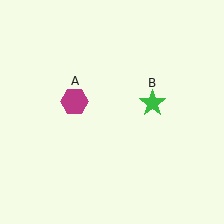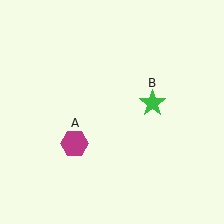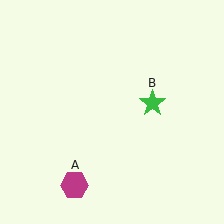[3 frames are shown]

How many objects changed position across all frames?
1 object changed position: magenta hexagon (object A).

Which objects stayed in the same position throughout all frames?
Green star (object B) remained stationary.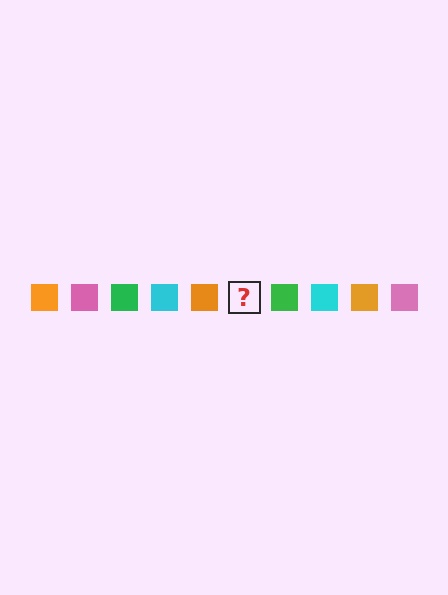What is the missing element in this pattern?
The missing element is a pink square.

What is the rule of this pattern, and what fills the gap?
The rule is that the pattern cycles through orange, pink, green, cyan squares. The gap should be filled with a pink square.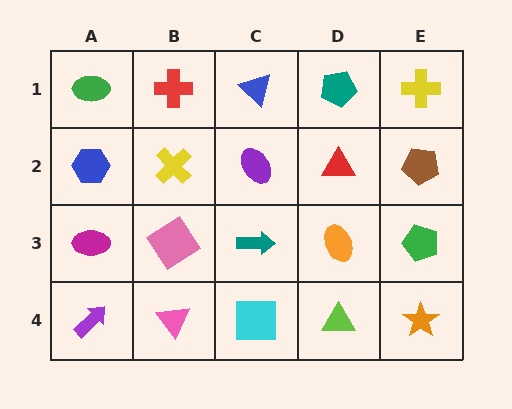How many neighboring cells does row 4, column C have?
3.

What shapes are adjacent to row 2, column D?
A teal pentagon (row 1, column D), an orange ellipse (row 3, column D), a purple ellipse (row 2, column C), a brown pentagon (row 2, column E).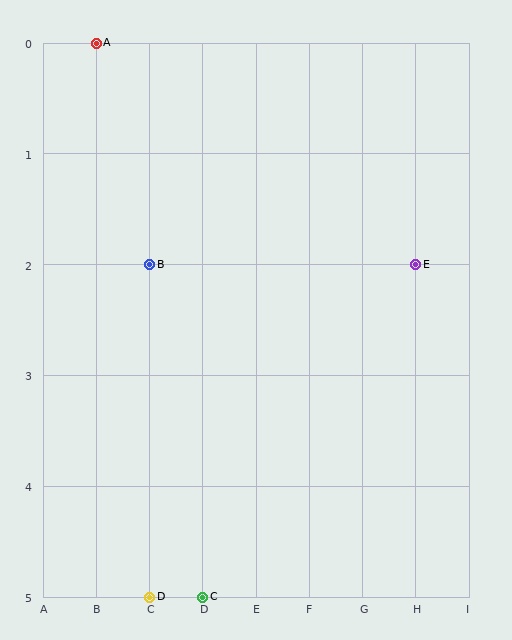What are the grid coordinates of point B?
Point B is at grid coordinates (C, 2).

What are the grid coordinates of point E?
Point E is at grid coordinates (H, 2).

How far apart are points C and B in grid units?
Points C and B are 1 column and 3 rows apart (about 3.2 grid units diagonally).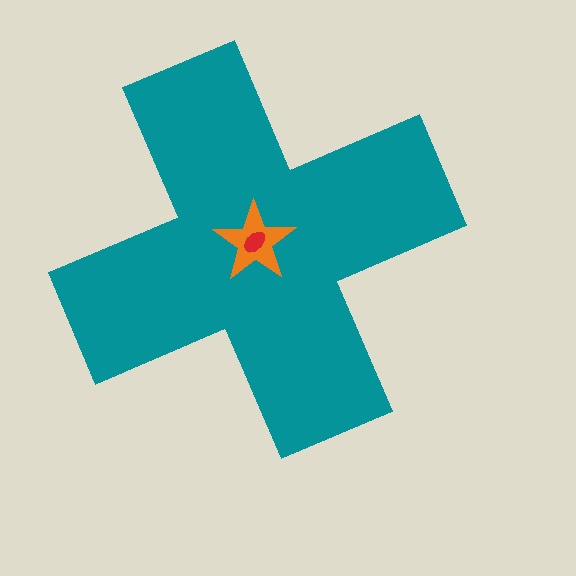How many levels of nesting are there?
3.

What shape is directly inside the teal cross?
The orange star.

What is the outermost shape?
The teal cross.